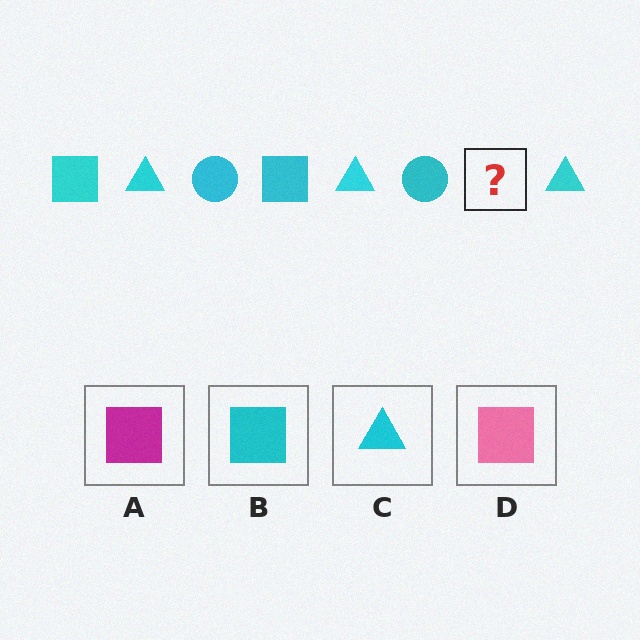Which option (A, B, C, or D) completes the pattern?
B.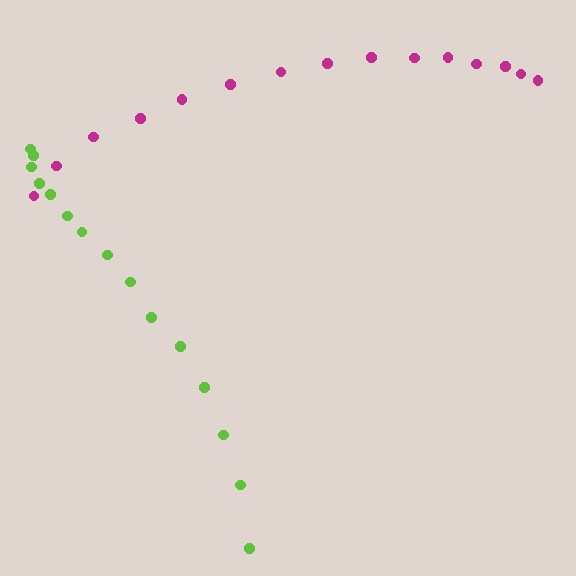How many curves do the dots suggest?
There are 2 distinct paths.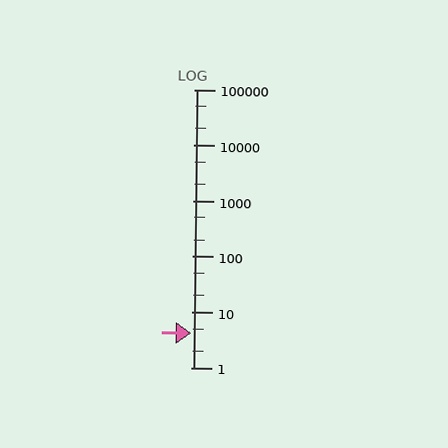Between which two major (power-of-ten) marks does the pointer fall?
The pointer is between 1 and 10.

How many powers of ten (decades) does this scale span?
The scale spans 5 decades, from 1 to 100000.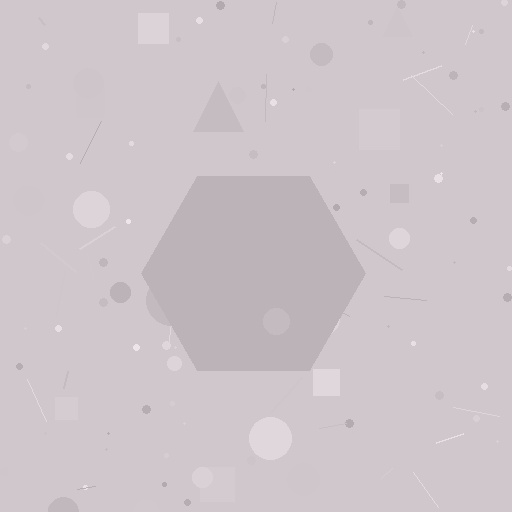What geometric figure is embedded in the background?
A hexagon is embedded in the background.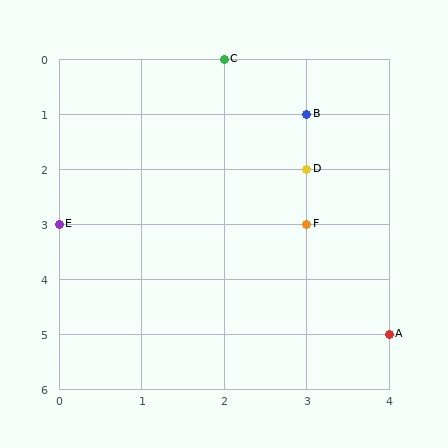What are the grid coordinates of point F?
Point F is at grid coordinates (3, 3).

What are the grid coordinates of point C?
Point C is at grid coordinates (2, 0).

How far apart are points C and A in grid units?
Points C and A are 2 columns and 5 rows apart (about 5.4 grid units diagonally).